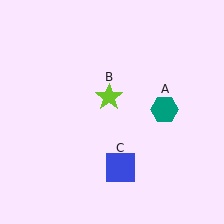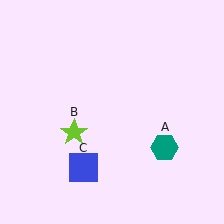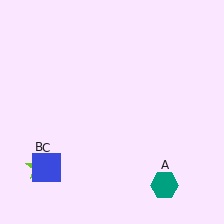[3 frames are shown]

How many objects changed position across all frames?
3 objects changed position: teal hexagon (object A), lime star (object B), blue square (object C).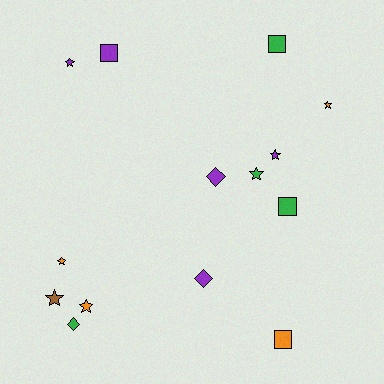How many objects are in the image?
There are 14 objects.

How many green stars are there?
There is 1 green star.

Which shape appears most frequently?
Star, with 7 objects.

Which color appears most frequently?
Purple, with 5 objects.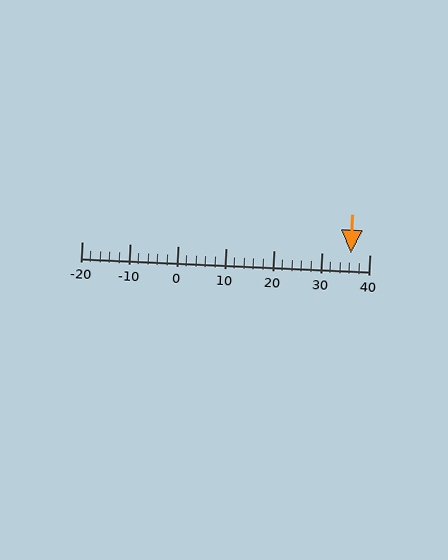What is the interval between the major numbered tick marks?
The major tick marks are spaced 10 units apart.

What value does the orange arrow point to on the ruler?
The orange arrow points to approximately 36.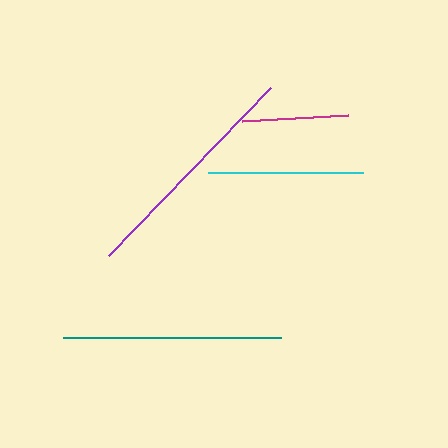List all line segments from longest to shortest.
From longest to shortest: purple, teal, cyan, magenta.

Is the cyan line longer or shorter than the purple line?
The purple line is longer than the cyan line.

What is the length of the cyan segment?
The cyan segment is approximately 155 pixels long.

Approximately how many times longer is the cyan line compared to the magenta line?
The cyan line is approximately 1.5 times the length of the magenta line.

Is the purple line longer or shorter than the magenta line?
The purple line is longer than the magenta line.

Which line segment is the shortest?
The magenta line is the shortest at approximately 107 pixels.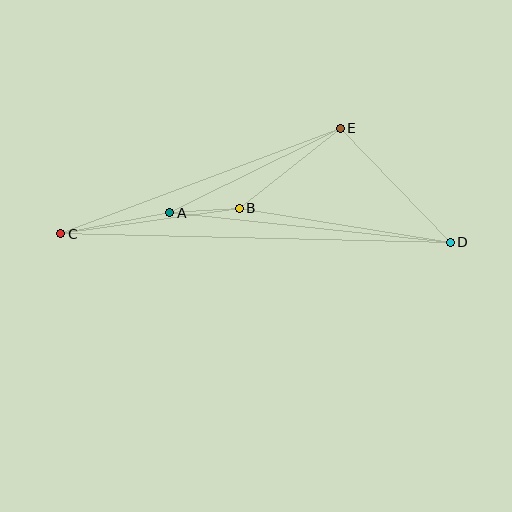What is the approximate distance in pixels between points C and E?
The distance between C and E is approximately 299 pixels.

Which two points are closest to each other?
Points A and B are closest to each other.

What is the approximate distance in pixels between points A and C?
The distance between A and C is approximately 111 pixels.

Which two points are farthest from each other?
Points C and D are farthest from each other.